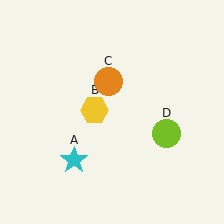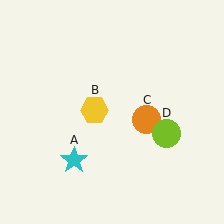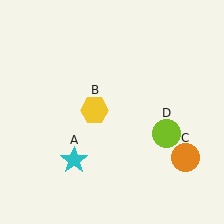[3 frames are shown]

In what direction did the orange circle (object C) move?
The orange circle (object C) moved down and to the right.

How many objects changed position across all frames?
1 object changed position: orange circle (object C).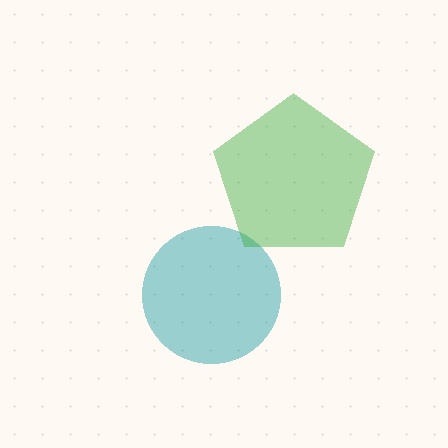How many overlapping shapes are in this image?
There are 2 overlapping shapes in the image.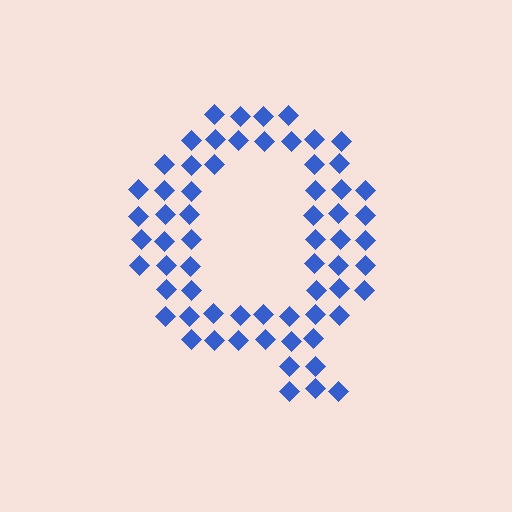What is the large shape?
The large shape is the letter Q.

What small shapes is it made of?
It is made of small diamonds.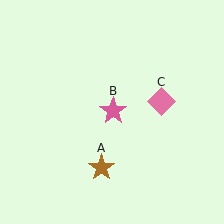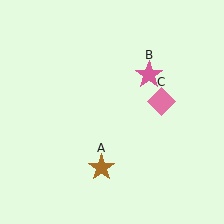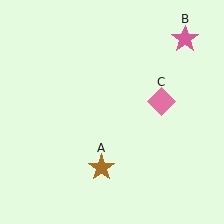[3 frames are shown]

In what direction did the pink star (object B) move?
The pink star (object B) moved up and to the right.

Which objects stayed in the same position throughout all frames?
Brown star (object A) and pink diamond (object C) remained stationary.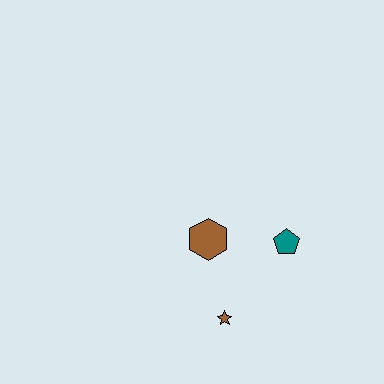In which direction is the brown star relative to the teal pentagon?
The brown star is below the teal pentagon.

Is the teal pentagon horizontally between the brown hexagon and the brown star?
No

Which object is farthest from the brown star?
The teal pentagon is farthest from the brown star.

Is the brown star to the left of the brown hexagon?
No